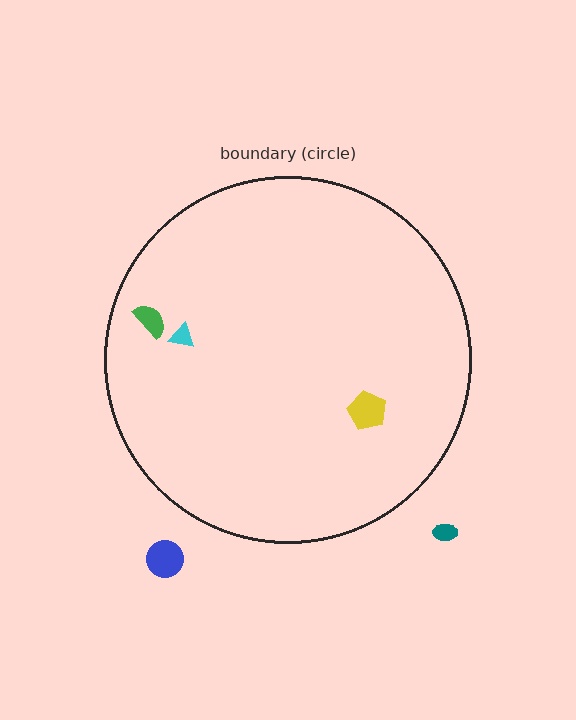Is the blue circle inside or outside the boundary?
Outside.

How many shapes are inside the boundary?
3 inside, 2 outside.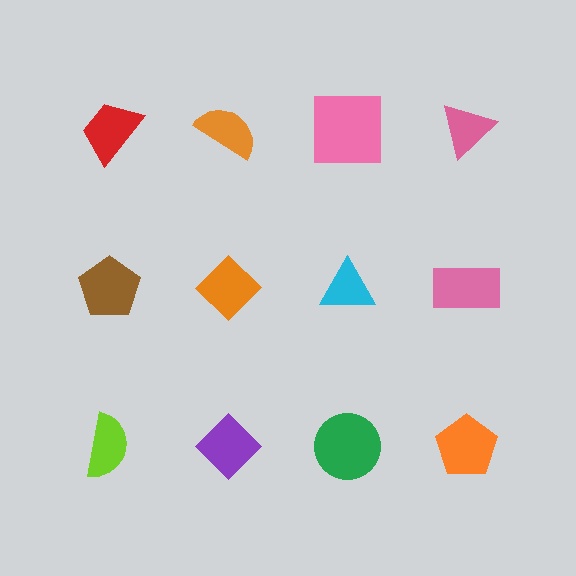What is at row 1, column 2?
An orange semicircle.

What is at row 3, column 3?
A green circle.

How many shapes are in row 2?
4 shapes.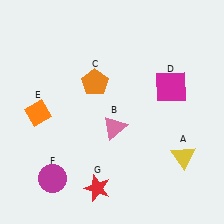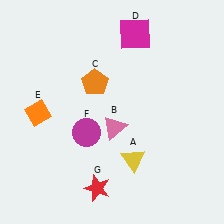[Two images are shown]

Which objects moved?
The objects that moved are: the yellow triangle (A), the magenta square (D), the magenta circle (F).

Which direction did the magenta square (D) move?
The magenta square (D) moved up.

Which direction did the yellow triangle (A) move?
The yellow triangle (A) moved left.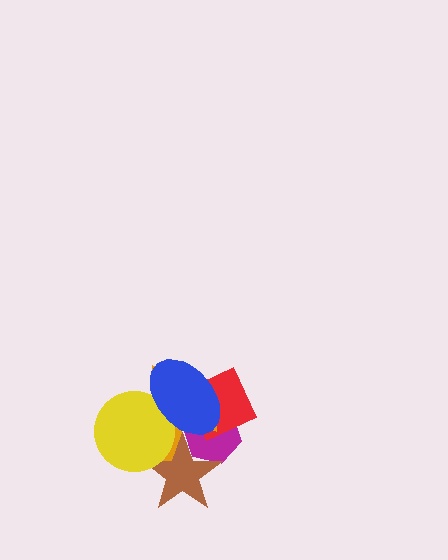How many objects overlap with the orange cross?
5 objects overlap with the orange cross.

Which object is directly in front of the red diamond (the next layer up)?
The orange cross is directly in front of the red diamond.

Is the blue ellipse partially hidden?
No, no other shape covers it.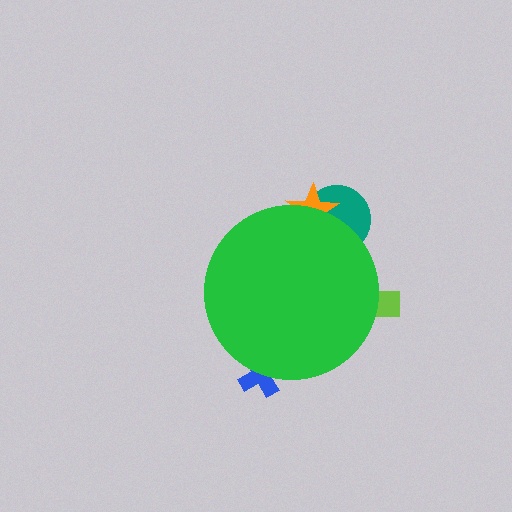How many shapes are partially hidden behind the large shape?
4 shapes are partially hidden.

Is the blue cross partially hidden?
Yes, the blue cross is partially hidden behind the green circle.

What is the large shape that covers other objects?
A green circle.